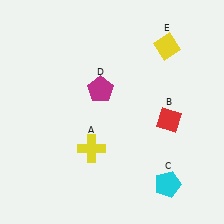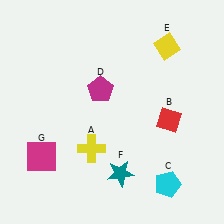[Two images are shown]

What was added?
A teal star (F), a magenta square (G) were added in Image 2.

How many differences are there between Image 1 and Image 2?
There are 2 differences between the two images.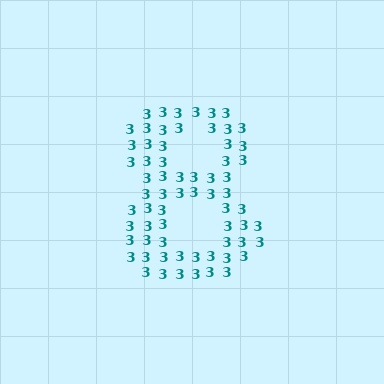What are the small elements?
The small elements are digit 3's.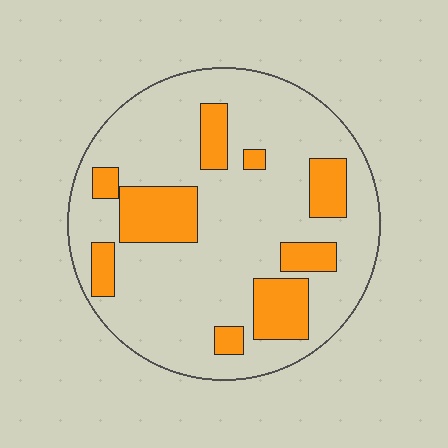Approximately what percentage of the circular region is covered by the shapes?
Approximately 20%.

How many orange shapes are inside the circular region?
9.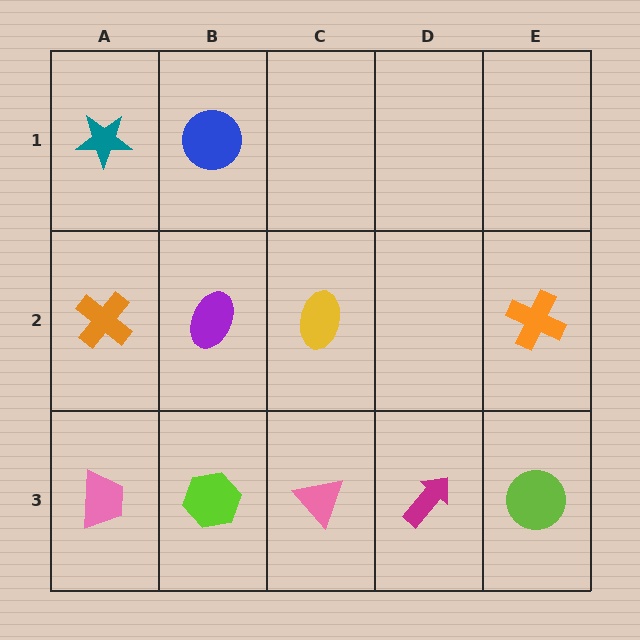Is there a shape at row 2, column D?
No, that cell is empty.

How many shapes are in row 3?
5 shapes.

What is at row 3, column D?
A magenta arrow.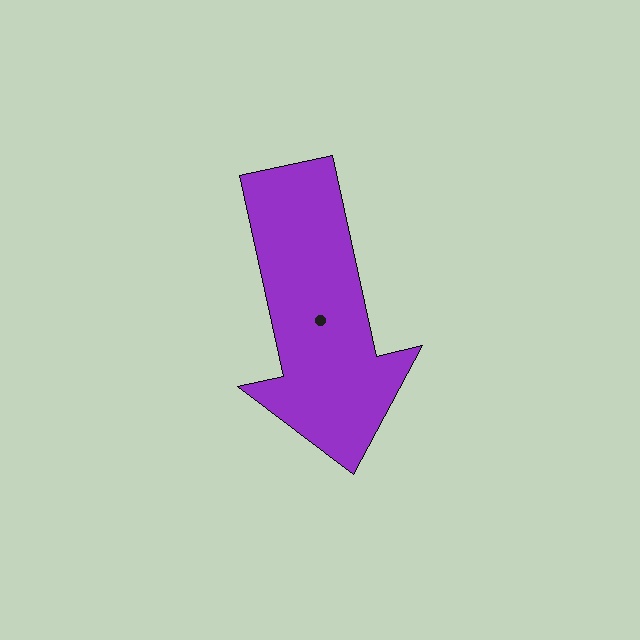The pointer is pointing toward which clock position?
Roughly 6 o'clock.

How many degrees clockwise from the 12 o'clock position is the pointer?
Approximately 168 degrees.